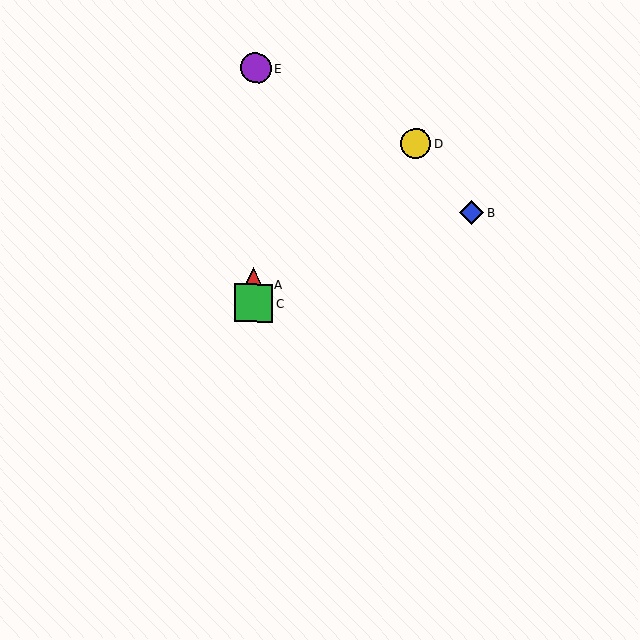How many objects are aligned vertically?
3 objects (A, C, E) are aligned vertically.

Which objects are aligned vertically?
Objects A, C, E are aligned vertically.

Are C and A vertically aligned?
Yes, both are at x≈254.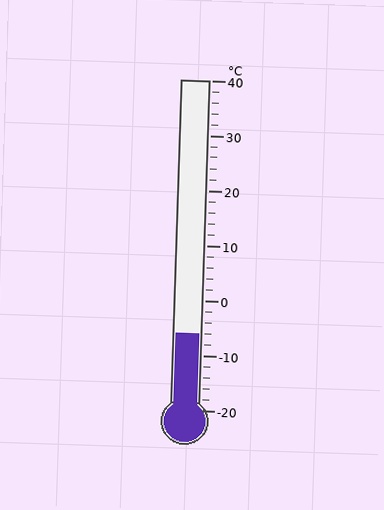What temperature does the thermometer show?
The thermometer shows approximately -6°C.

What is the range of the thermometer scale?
The thermometer scale ranges from -20°C to 40°C.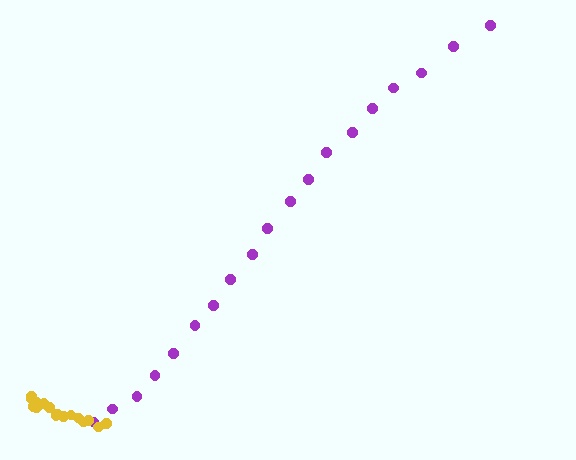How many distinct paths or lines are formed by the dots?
There are 2 distinct paths.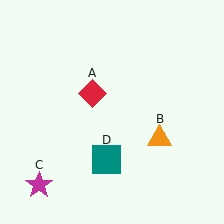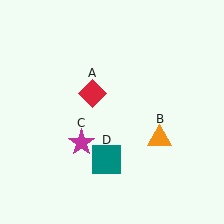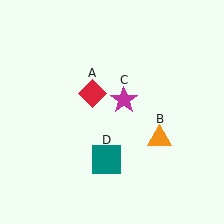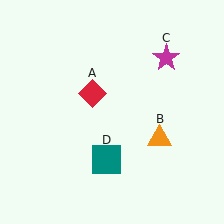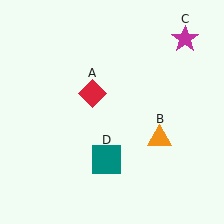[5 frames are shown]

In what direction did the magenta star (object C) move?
The magenta star (object C) moved up and to the right.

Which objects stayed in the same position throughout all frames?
Red diamond (object A) and orange triangle (object B) and teal square (object D) remained stationary.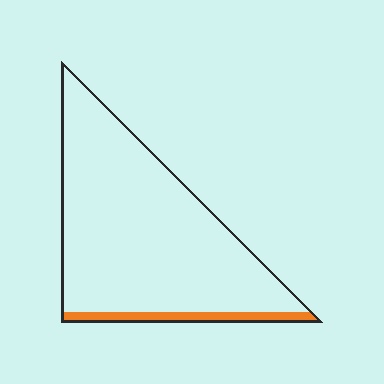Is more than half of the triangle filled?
No.